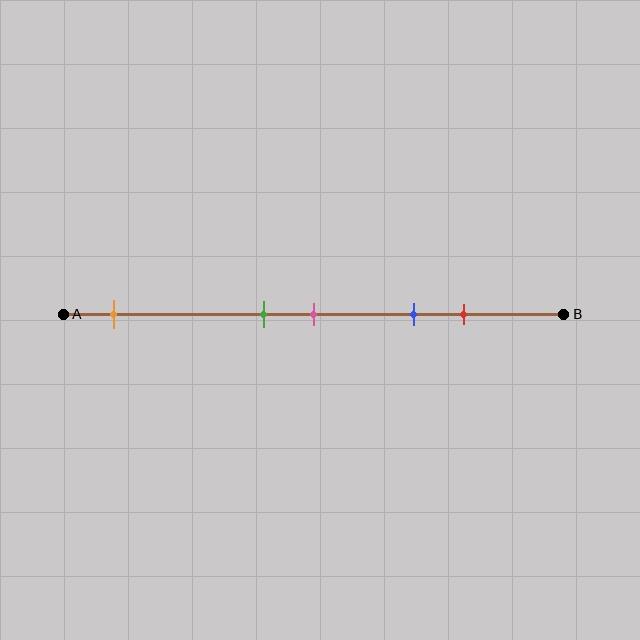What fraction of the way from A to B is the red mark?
The red mark is approximately 80% (0.8) of the way from A to B.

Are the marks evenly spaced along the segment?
No, the marks are not evenly spaced.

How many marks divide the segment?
There are 5 marks dividing the segment.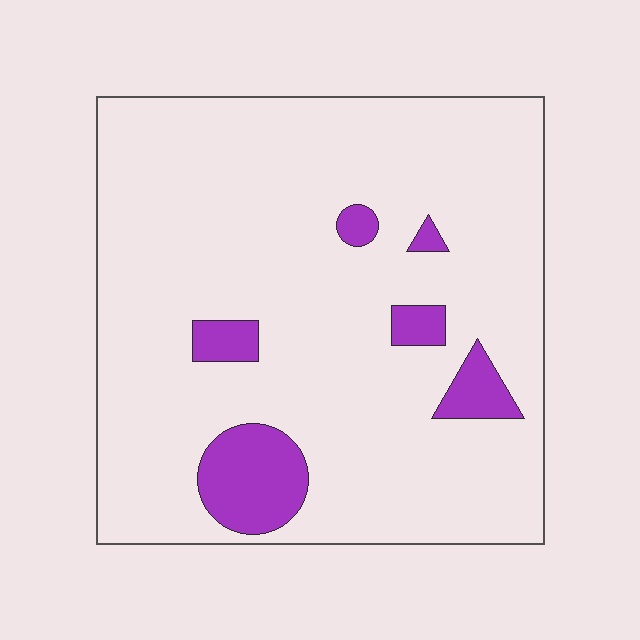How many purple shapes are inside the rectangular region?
6.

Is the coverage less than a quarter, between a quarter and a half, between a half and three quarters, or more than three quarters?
Less than a quarter.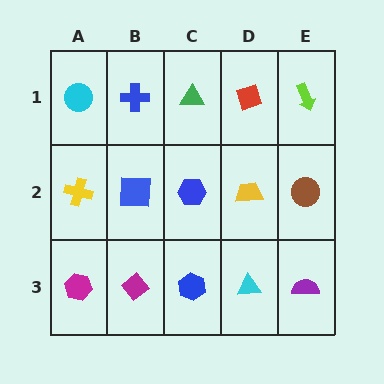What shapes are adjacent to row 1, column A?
A yellow cross (row 2, column A), a blue cross (row 1, column B).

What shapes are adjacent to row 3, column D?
A yellow trapezoid (row 2, column D), a blue hexagon (row 3, column C), a purple semicircle (row 3, column E).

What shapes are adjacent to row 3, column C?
A blue hexagon (row 2, column C), a magenta diamond (row 3, column B), a cyan triangle (row 3, column D).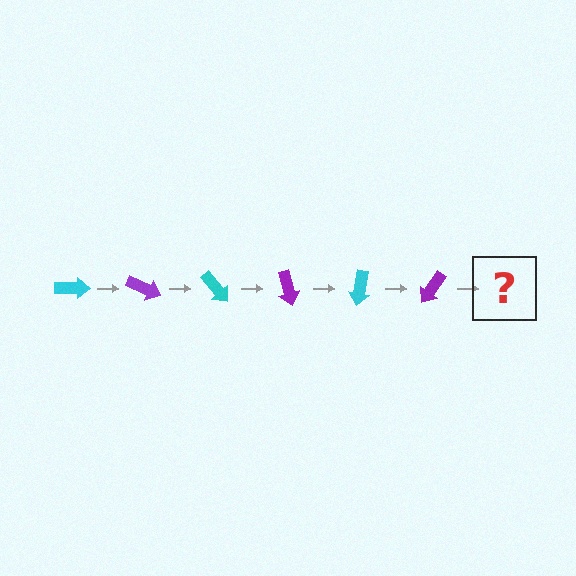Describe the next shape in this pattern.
It should be a cyan arrow, rotated 150 degrees from the start.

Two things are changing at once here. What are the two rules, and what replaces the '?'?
The two rules are that it rotates 25 degrees each step and the color cycles through cyan and purple. The '?' should be a cyan arrow, rotated 150 degrees from the start.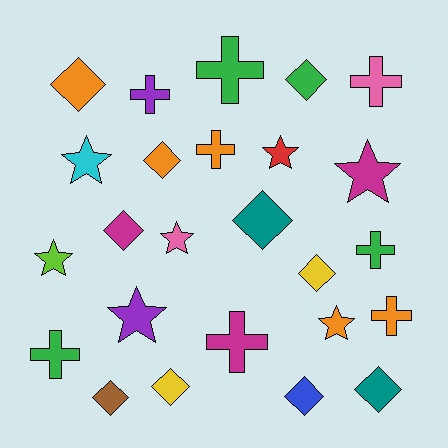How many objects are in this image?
There are 25 objects.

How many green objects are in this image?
There are 4 green objects.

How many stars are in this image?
There are 7 stars.